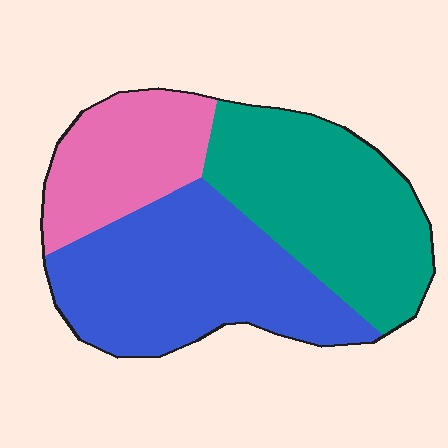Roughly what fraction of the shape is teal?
Teal covers 37% of the shape.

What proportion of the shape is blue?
Blue takes up between a quarter and a half of the shape.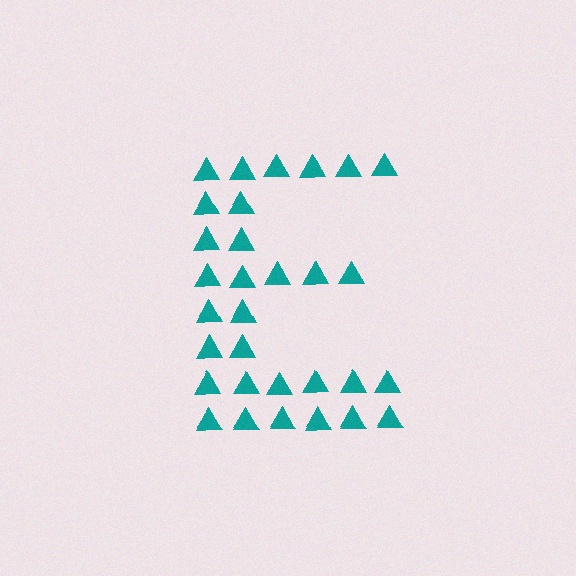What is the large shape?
The large shape is the letter E.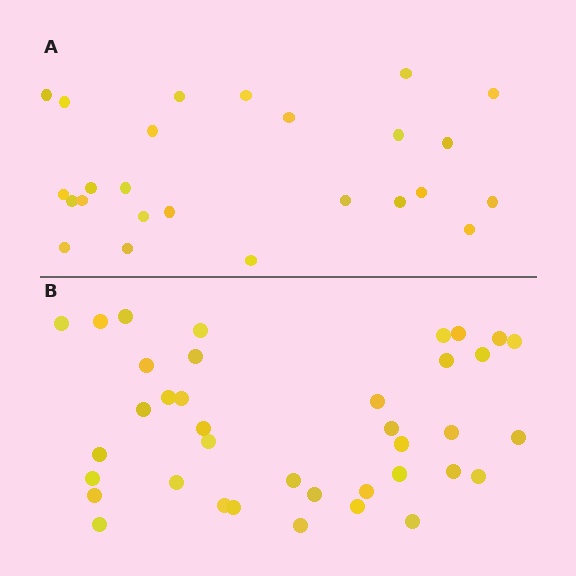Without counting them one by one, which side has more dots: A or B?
Region B (the bottom region) has more dots.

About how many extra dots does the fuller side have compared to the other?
Region B has approximately 15 more dots than region A.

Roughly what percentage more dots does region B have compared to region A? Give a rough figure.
About 50% more.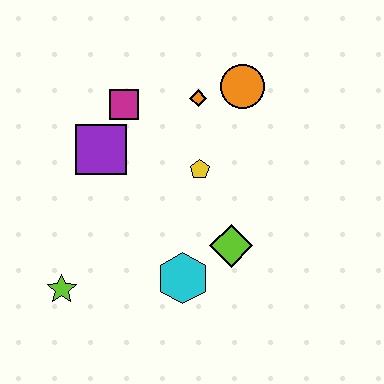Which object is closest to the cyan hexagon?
The lime diamond is closest to the cyan hexagon.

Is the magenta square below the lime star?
No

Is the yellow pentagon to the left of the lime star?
No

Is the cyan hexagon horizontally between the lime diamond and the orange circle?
No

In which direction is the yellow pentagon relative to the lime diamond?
The yellow pentagon is above the lime diamond.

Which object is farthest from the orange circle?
The lime star is farthest from the orange circle.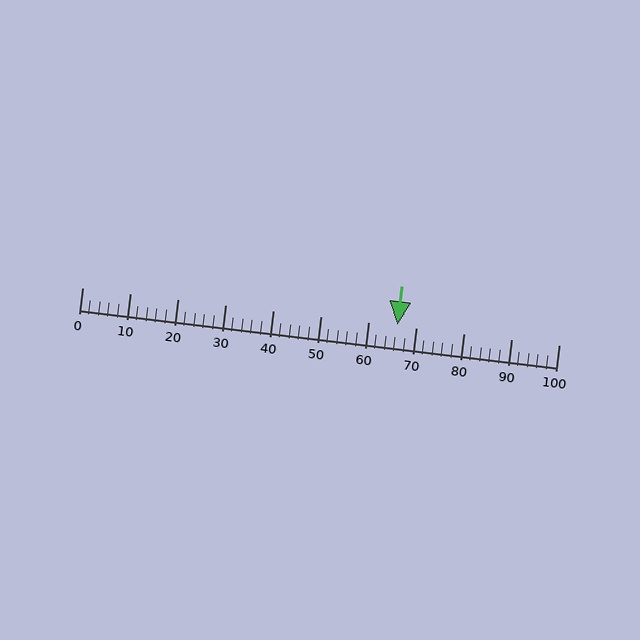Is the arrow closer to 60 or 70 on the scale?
The arrow is closer to 70.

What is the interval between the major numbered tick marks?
The major tick marks are spaced 10 units apart.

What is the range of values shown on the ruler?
The ruler shows values from 0 to 100.